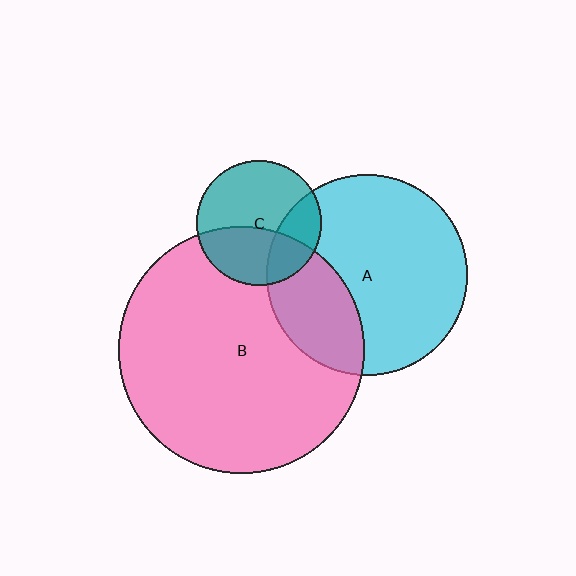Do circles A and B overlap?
Yes.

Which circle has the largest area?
Circle B (pink).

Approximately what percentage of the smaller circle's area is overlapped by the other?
Approximately 30%.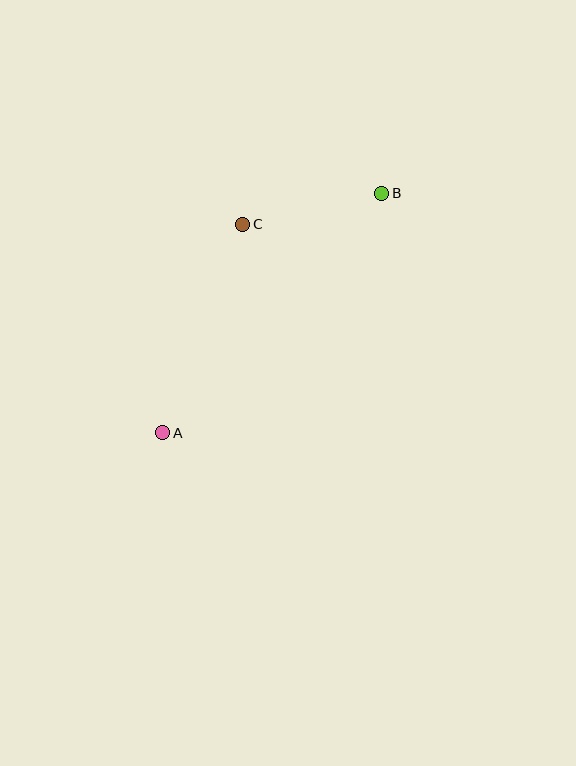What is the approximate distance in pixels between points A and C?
The distance between A and C is approximately 223 pixels.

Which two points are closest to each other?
Points B and C are closest to each other.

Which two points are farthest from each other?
Points A and B are farthest from each other.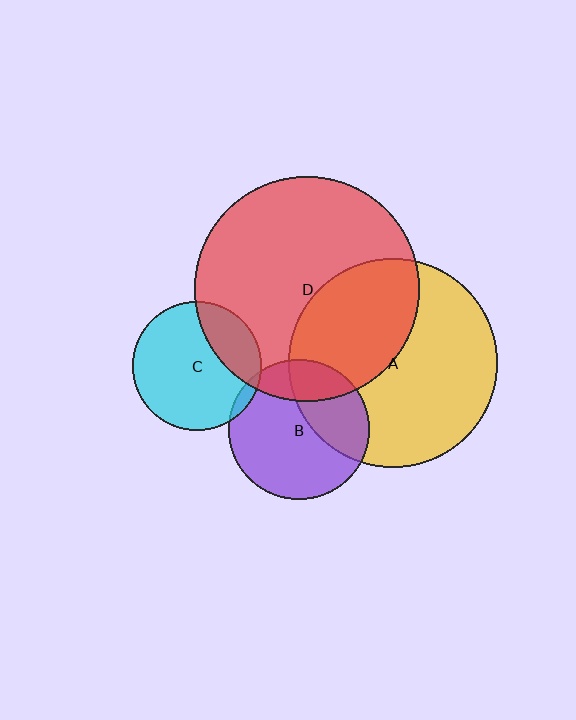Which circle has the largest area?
Circle D (red).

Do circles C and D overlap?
Yes.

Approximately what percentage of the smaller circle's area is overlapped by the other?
Approximately 25%.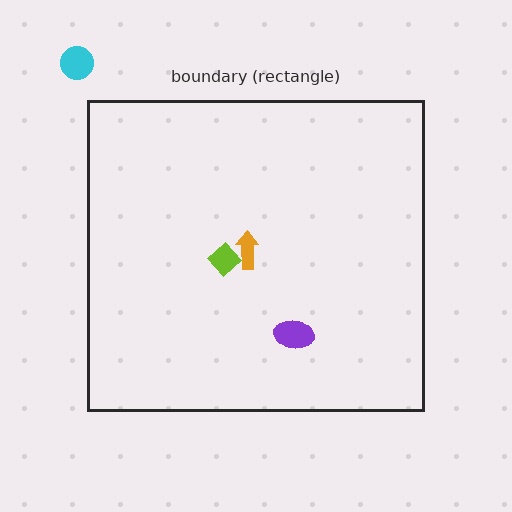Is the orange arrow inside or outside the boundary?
Inside.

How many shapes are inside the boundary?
3 inside, 1 outside.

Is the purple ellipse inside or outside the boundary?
Inside.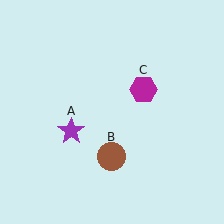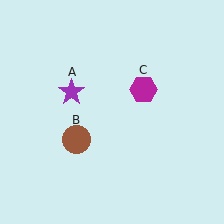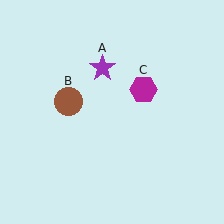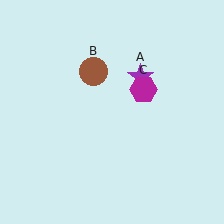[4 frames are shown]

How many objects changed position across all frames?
2 objects changed position: purple star (object A), brown circle (object B).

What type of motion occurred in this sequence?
The purple star (object A), brown circle (object B) rotated clockwise around the center of the scene.